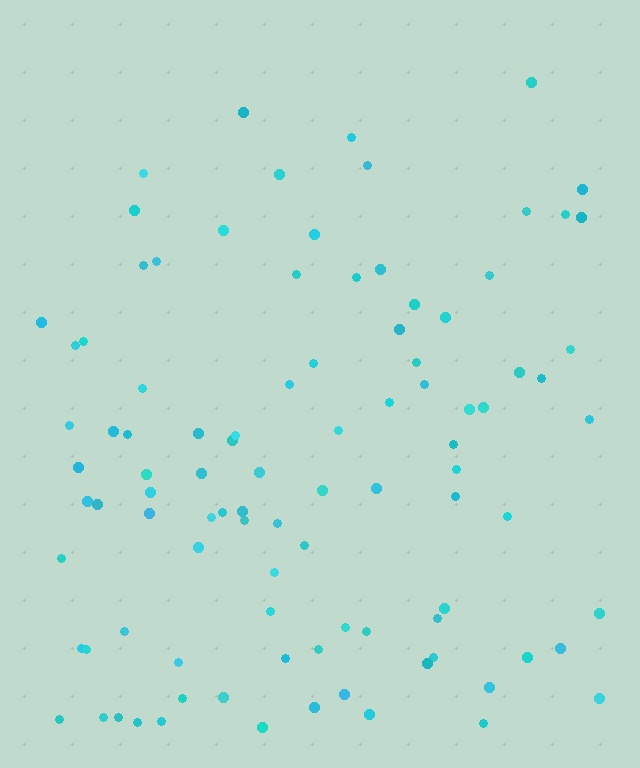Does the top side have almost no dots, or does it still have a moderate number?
Still a moderate number, just noticeably fewer than the bottom.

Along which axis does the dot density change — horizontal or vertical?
Vertical.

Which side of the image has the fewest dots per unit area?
The top.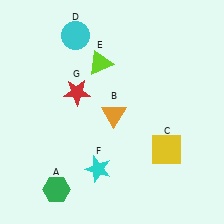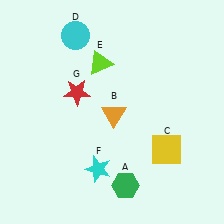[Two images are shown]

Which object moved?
The green hexagon (A) moved right.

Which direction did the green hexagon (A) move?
The green hexagon (A) moved right.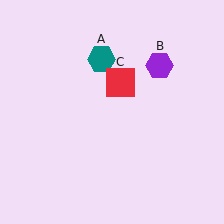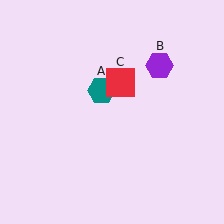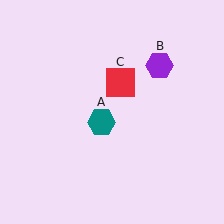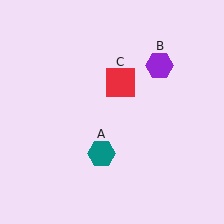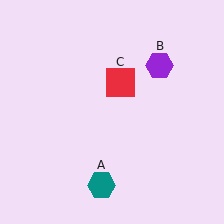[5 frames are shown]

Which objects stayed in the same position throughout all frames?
Purple hexagon (object B) and red square (object C) remained stationary.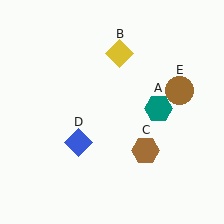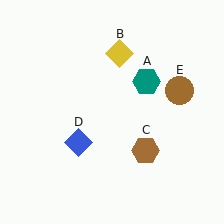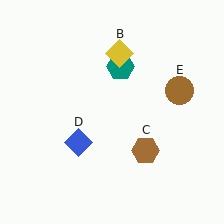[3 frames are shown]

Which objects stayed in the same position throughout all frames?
Yellow diamond (object B) and brown hexagon (object C) and blue diamond (object D) and brown circle (object E) remained stationary.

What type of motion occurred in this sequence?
The teal hexagon (object A) rotated counterclockwise around the center of the scene.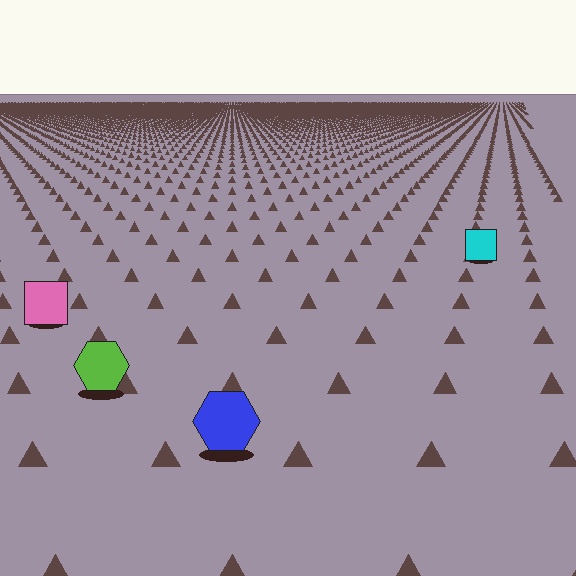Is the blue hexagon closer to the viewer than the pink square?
Yes. The blue hexagon is closer — you can tell from the texture gradient: the ground texture is coarser near it.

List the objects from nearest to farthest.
From nearest to farthest: the blue hexagon, the lime hexagon, the pink square, the cyan square.